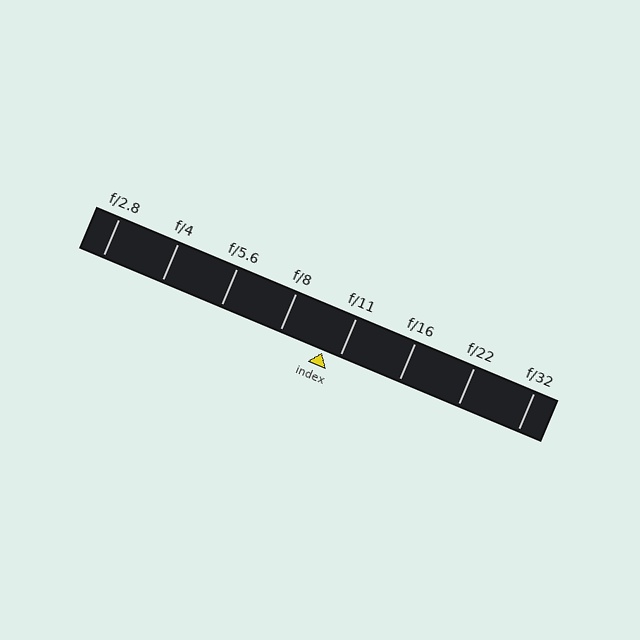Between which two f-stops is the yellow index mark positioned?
The index mark is between f/8 and f/11.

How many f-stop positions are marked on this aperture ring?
There are 8 f-stop positions marked.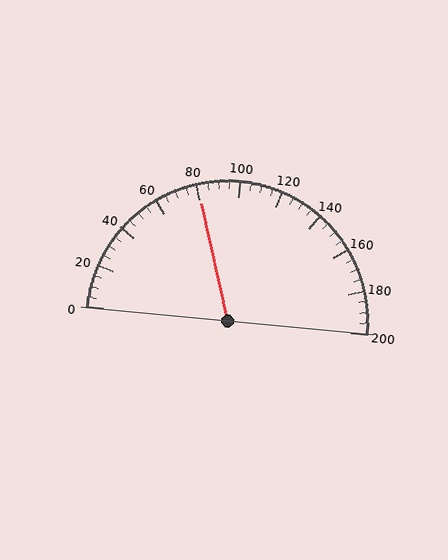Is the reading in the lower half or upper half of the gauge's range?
The reading is in the lower half of the range (0 to 200).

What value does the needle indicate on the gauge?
The needle indicates approximately 80.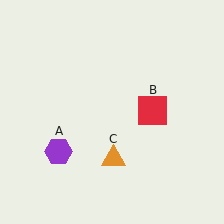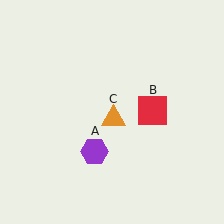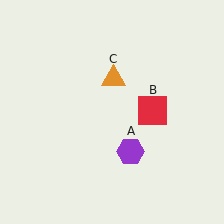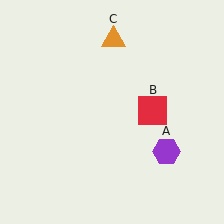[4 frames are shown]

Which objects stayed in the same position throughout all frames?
Red square (object B) remained stationary.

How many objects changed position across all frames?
2 objects changed position: purple hexagon (object A), orange triangle (object C).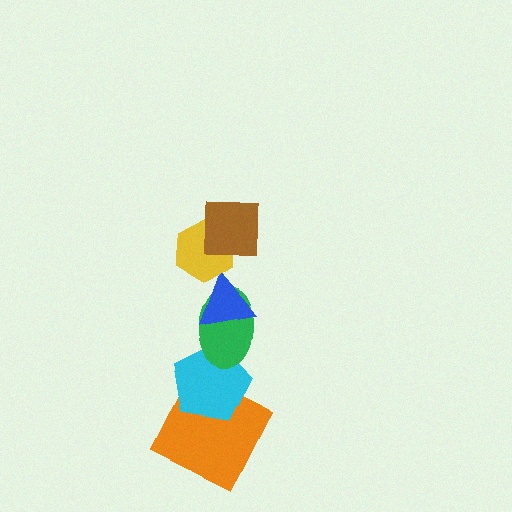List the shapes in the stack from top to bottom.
From top to bottom: the brown square, the yellow hexagon, the blue triangle, the green ellipse, the cyan pentagon, the orange square.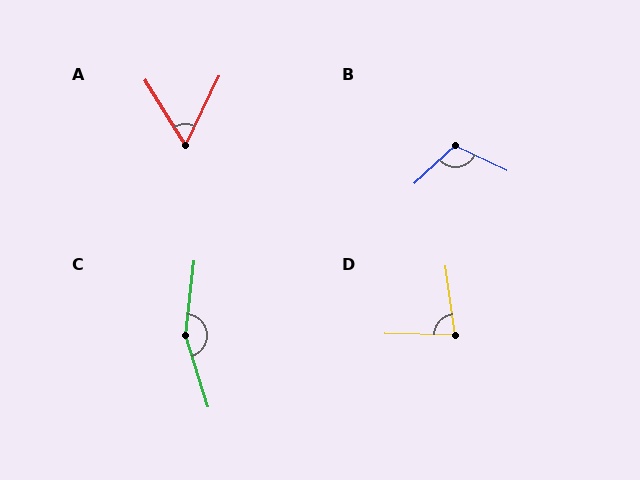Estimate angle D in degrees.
Approximately 81 degrees.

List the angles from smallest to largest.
A (57°), D (81°), B (112°), C (156°).